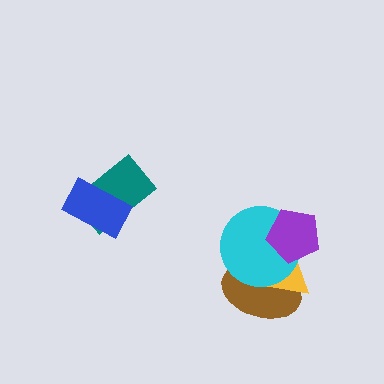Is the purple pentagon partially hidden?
No, no other shape covers it.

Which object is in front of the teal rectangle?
The blue rectangle is in front of the teal rectangle.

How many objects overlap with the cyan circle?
3 objects overlap with the cyan circle.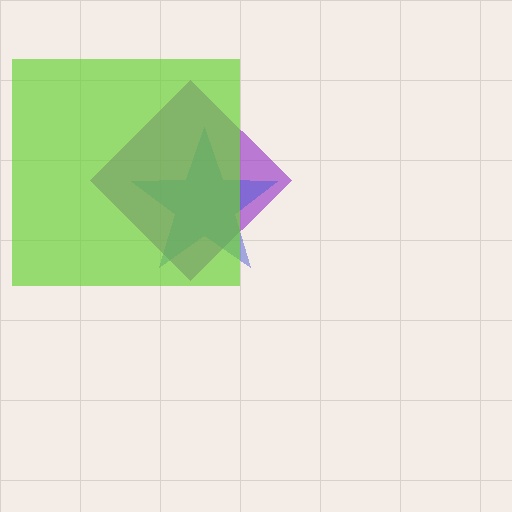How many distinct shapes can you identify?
There are 3 distinct shapes: a purple diamond, a blue star, a lime square.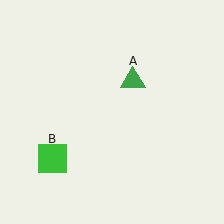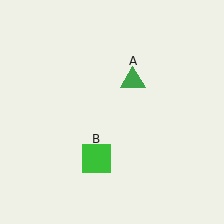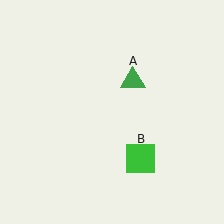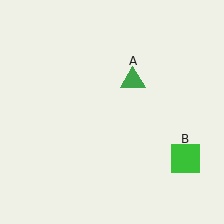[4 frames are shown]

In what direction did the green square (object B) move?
The green square (object B) moved right.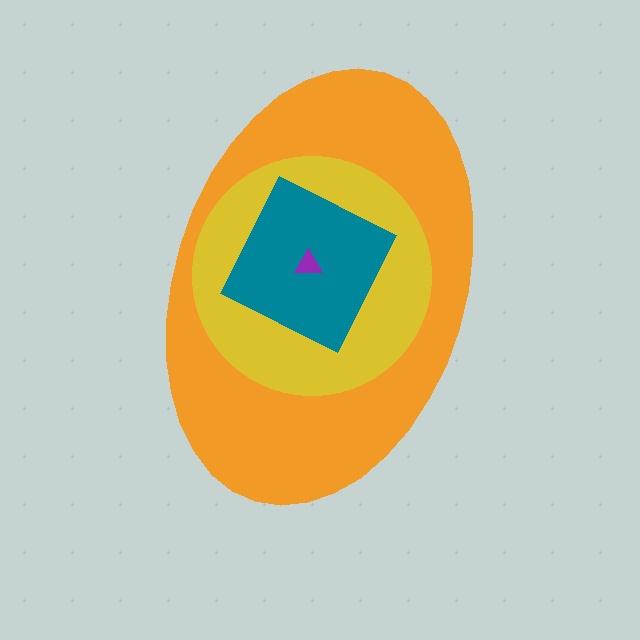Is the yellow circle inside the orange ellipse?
Yes.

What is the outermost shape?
The orange ellipse.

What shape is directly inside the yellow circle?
The teal square.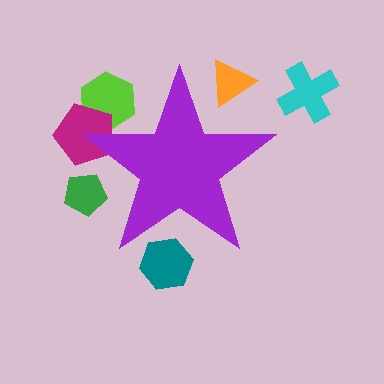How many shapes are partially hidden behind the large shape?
5 shapes are partially hidden.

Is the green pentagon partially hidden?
Yes, the green pentagon is partially hidden behind the purple star.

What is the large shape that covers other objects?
A purple star.